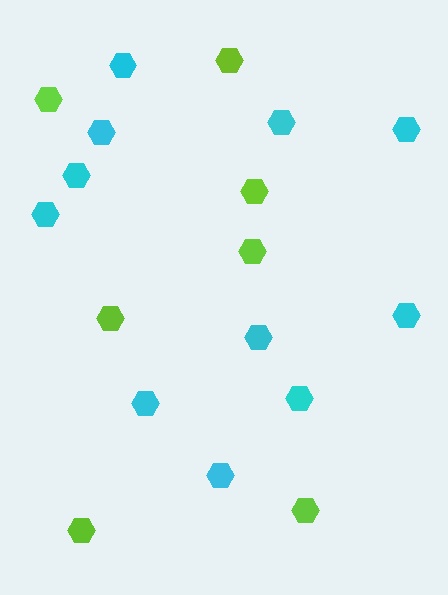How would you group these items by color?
There are 2 groups: one group of lime hexagons (7) and one group of cyan hexagons (11).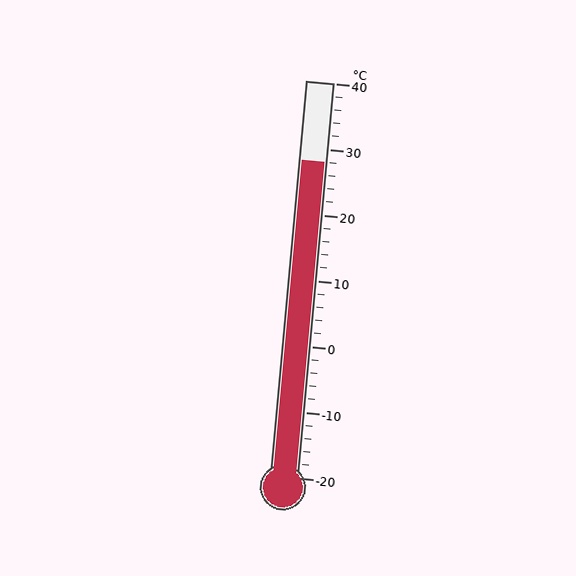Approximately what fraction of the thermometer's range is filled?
The thermometer is filled to approximately 80% of its range.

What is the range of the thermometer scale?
The thermometer scale ranges from -20°C to 40°C.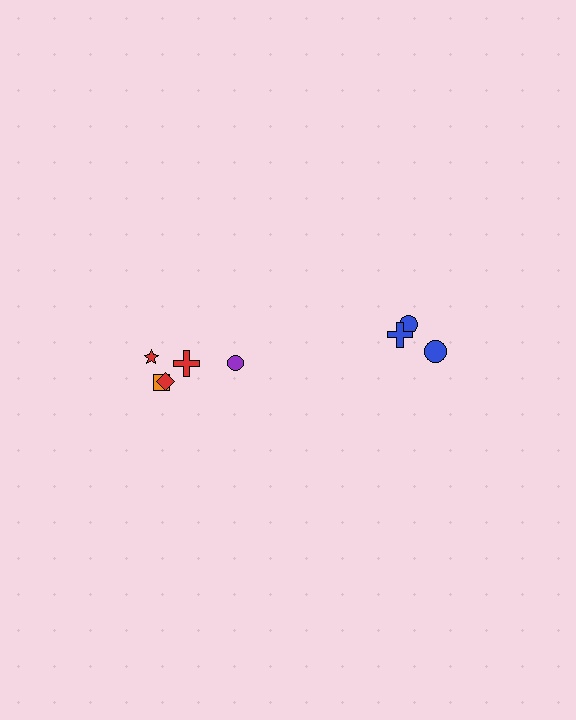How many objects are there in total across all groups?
There are 8 objects.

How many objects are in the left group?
There are 5 objects.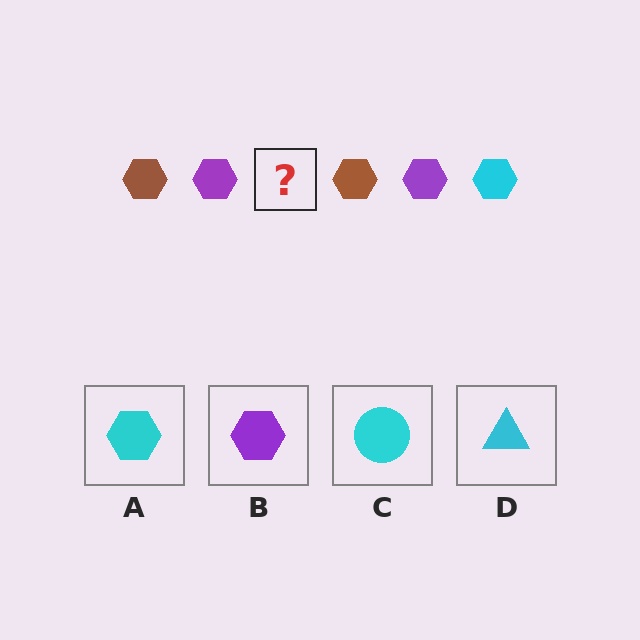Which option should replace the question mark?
Option A.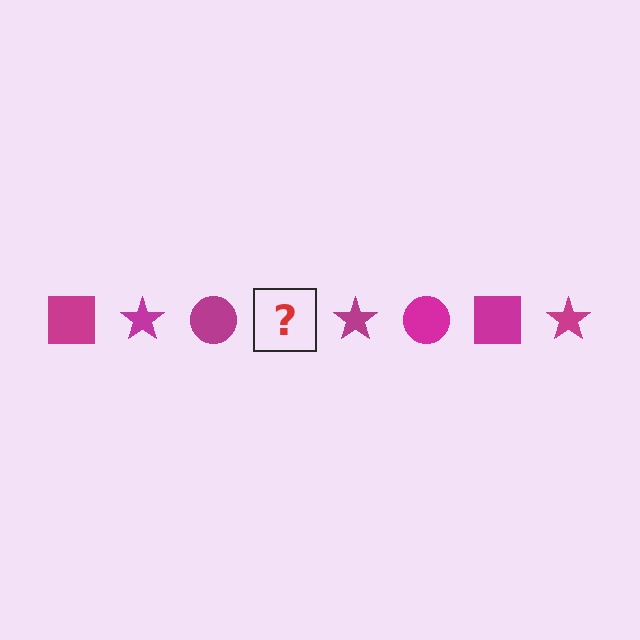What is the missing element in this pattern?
The missing element is a magenta square.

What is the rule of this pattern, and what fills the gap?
The rule is that the pattern cycles through square, star, circle shapes in magenta. The gap should be filled with a magenta square.